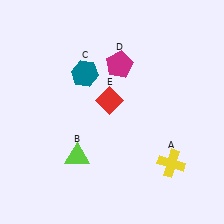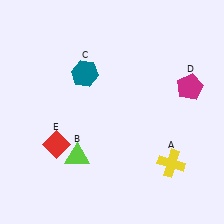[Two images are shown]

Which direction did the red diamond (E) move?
The red diamond (E) moved left.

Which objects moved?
The objects that moved are: the magenta pentagon (D), the red diamond (E).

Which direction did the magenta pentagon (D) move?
The magenta pentagon (D) moved right.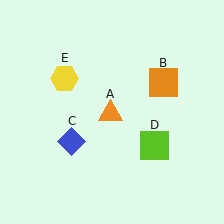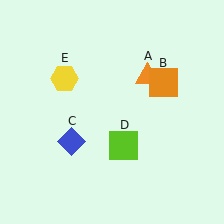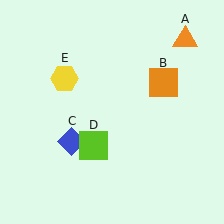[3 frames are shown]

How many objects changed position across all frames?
2 objects changed position: orange triangle (object A), lime square (object D).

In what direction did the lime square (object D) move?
The lime square (object D) moved left.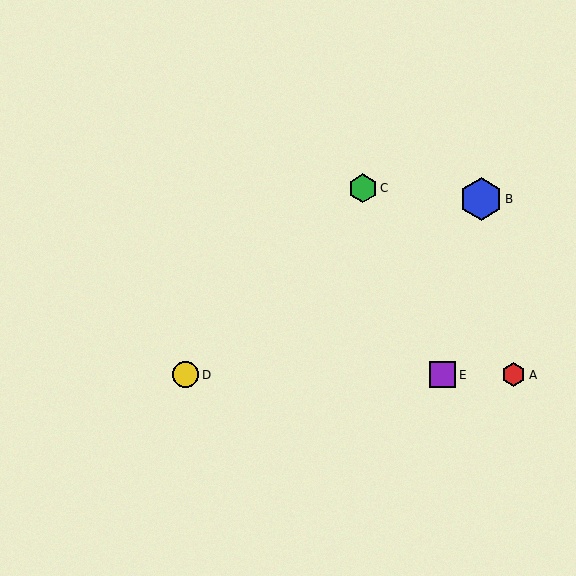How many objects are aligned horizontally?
3 objects (A, D, E) are aligned horizontally.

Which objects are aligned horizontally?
Objects A, D, E are aligned horizontally.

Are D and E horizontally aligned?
Yes, both are at y≈375.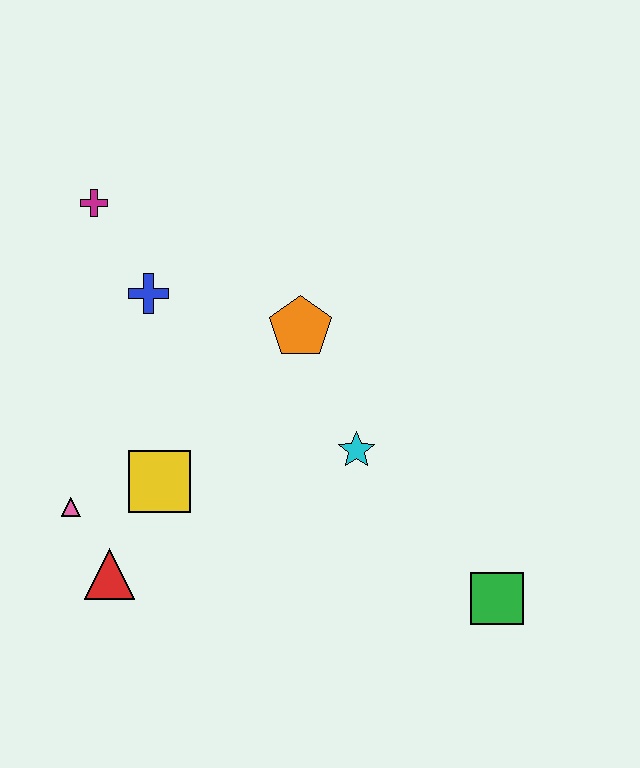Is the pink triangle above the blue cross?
No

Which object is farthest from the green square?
The magenta cross is farthest from the green square.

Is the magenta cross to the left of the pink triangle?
No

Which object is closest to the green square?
The cyan star is closest to the green square.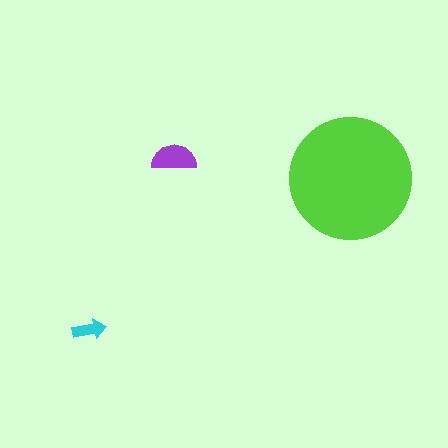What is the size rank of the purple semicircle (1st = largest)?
2nd.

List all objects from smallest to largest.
The cyan arrow, the purple semicircle, the lime circle.